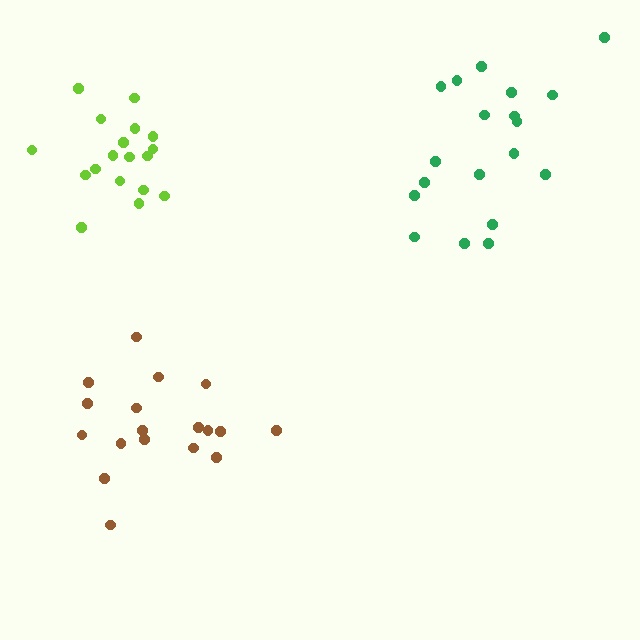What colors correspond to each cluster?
The clusters are colored: lime, green, brown.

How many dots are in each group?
Group 1: 18 dots, Group 2: 19 dots, Group 3: 18 dots (55 total).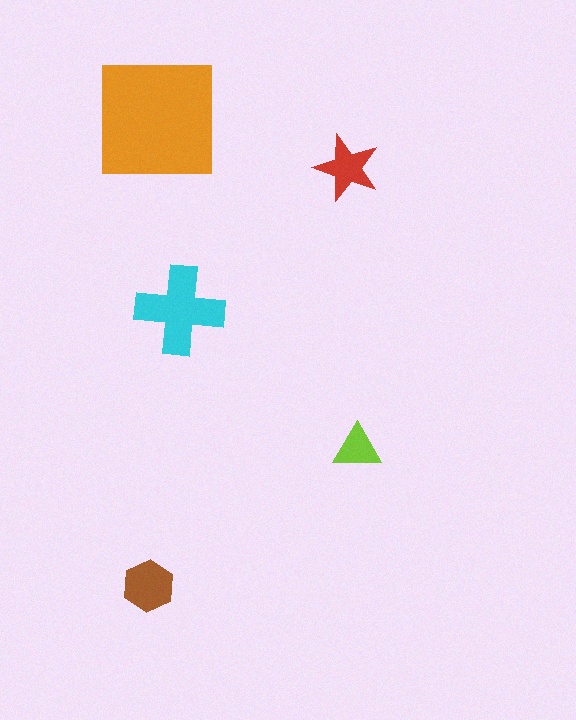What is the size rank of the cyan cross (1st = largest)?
2nd.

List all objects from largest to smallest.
The orange square, the cyan cross, the brown hexagon, the red star, the lime triangle.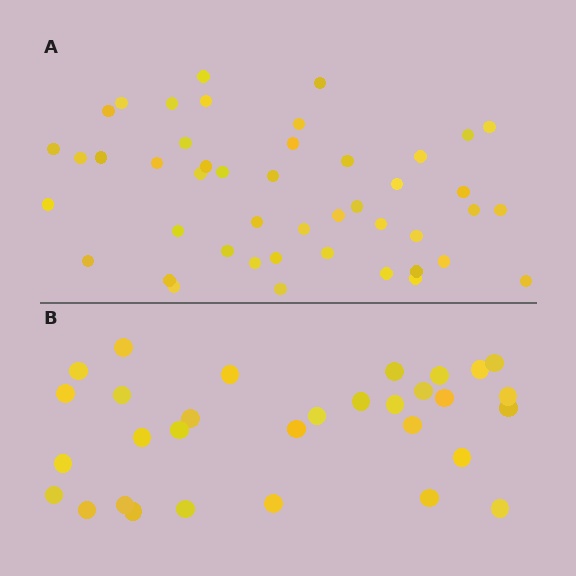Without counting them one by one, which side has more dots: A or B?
Region A (the top region) has more dots.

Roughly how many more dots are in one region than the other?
Region A has approximately 15 more dots than region B.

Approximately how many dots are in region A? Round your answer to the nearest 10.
About 50 dots. (The exact count is 46, which rounds to 50.)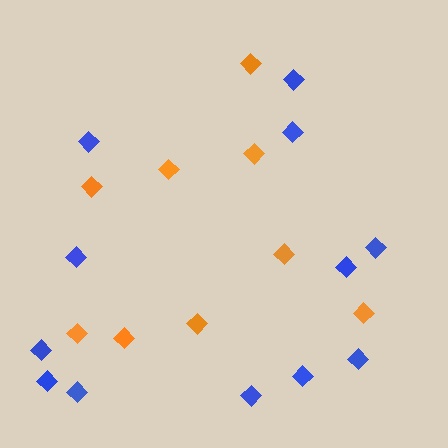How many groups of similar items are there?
There are 2 groups: one group of blue diamonds (12) and one group of orange diamonds (9).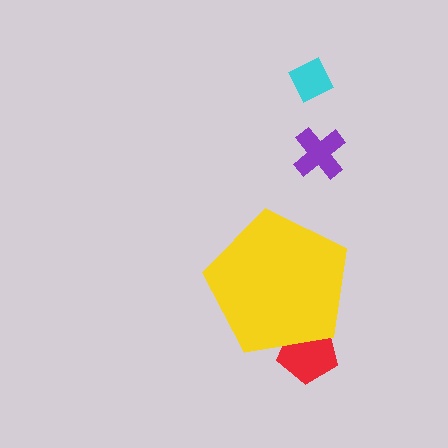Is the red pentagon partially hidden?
Yes, the red pentagon is partially hidden behind the yellow pentagon.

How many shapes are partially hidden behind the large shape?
1 shape is partially hidden.